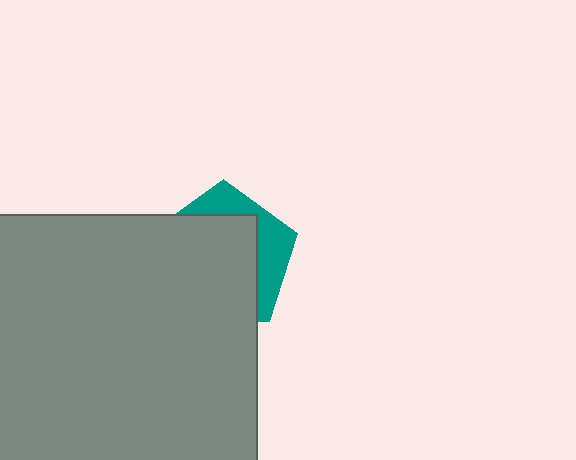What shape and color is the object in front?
The object in front is a gray rectangle.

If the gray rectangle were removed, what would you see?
You would see the complete teal pentagon.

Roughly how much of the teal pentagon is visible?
A small part of it is visible (roughly 30%).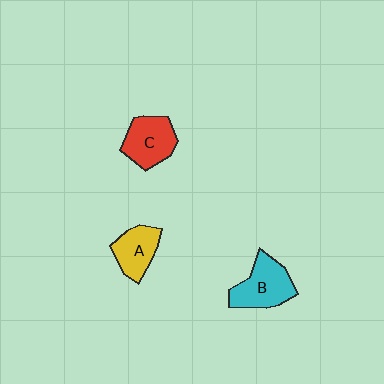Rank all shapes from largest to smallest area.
From largest to smallest: B (cyan), C (red), A (yellow).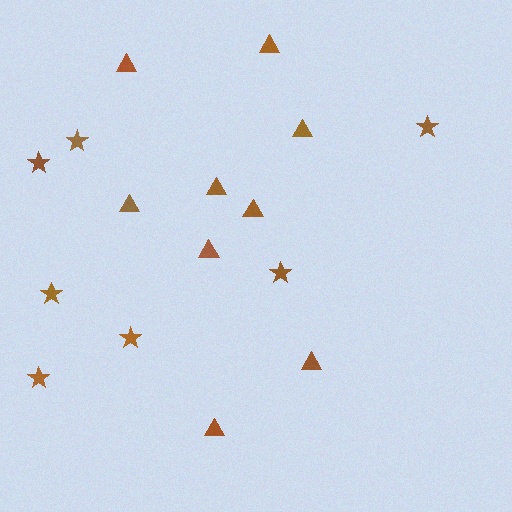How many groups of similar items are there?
There are 2 groups: one group of stars (7) and one group of triangles (9).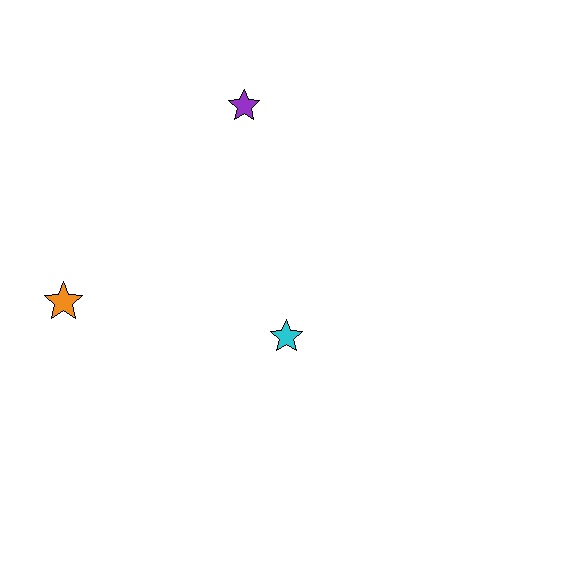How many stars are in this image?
There are 3 stars.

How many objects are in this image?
There are 3 objects.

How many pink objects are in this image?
There are no pink objects.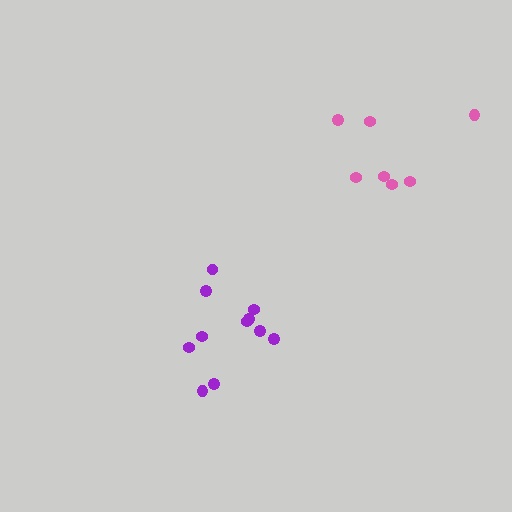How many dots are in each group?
Group 1: 7 dots, Group 2: 11 dots (18 total).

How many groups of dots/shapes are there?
There are 2 groups.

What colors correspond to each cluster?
The clusters are colored: pink, purple.